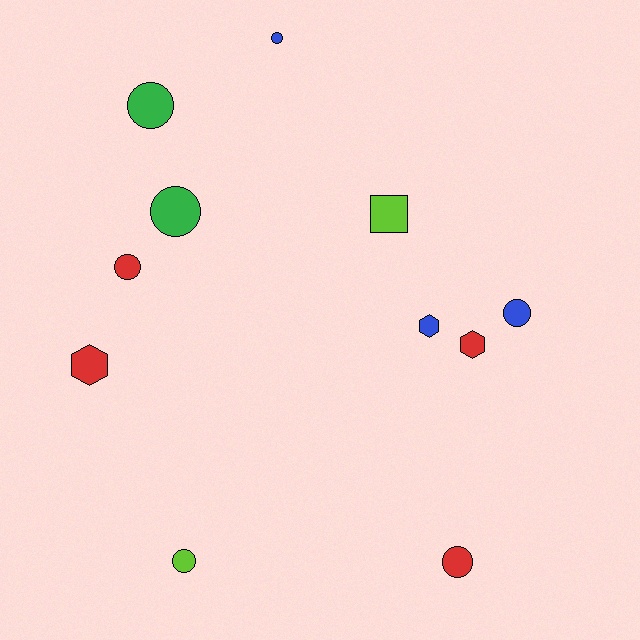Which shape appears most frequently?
Circle, with 7 objects.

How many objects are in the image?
There are 11 objects.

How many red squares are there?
There are no red squares.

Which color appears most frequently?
Red, with 4 objects.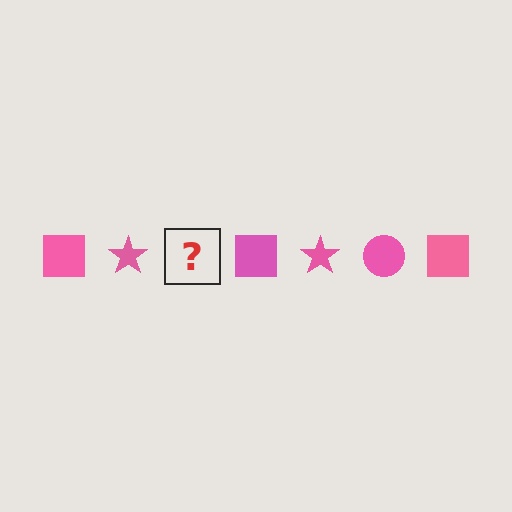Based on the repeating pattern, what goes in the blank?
The blank should be a pink circle.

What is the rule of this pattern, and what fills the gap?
The rule is that the pattern cycles through square, star, circle shapes in pink. The gap should be filled with a pink circle.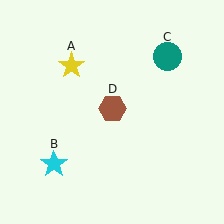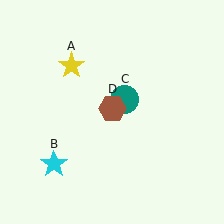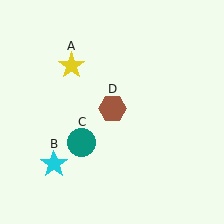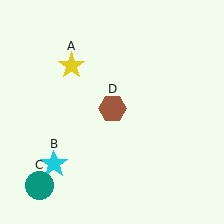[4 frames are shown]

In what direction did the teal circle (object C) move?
The teal circle (object C) moved down and to the left.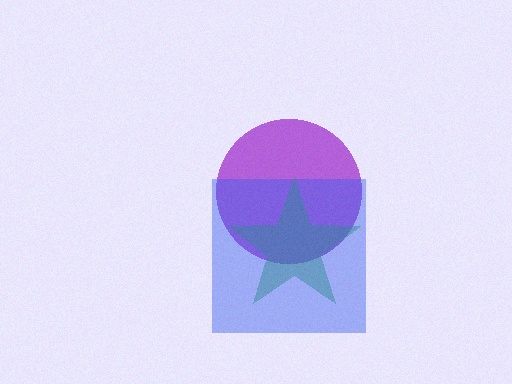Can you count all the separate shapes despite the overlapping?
Yes, there are 3 separate shapes.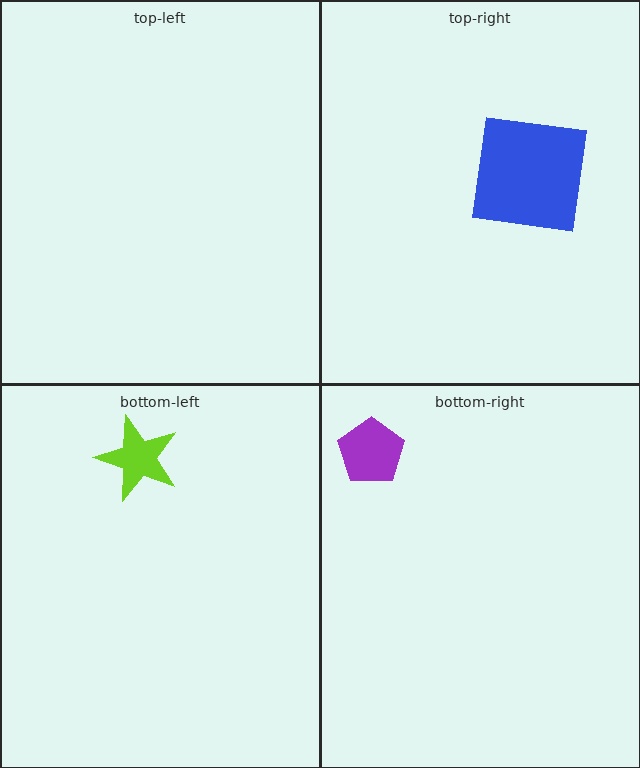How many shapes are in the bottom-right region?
1.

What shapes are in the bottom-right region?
The purple pentagon.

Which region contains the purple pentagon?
The bottom-right region.